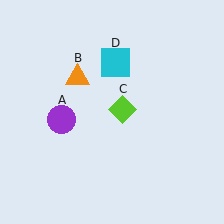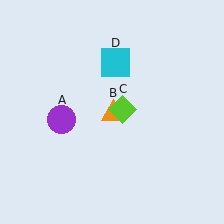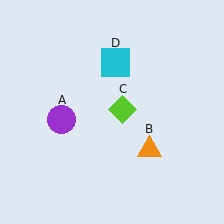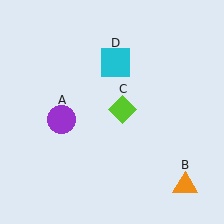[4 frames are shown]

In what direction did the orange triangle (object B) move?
The orange triangle (object B) moved down and to the right.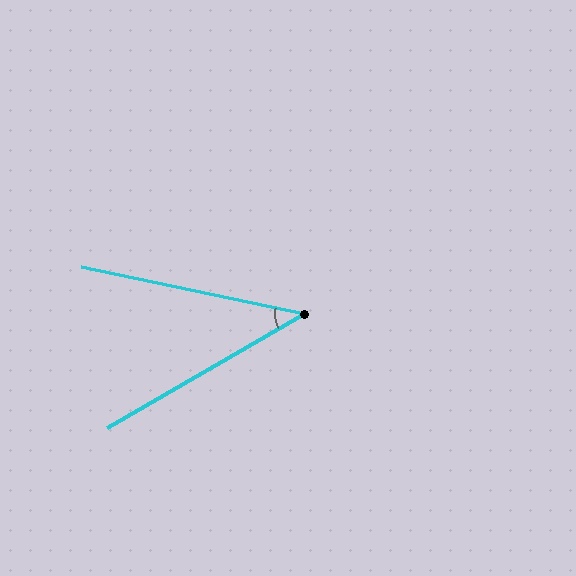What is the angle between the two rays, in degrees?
Approximately 42 degrees.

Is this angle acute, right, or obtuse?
It is acute.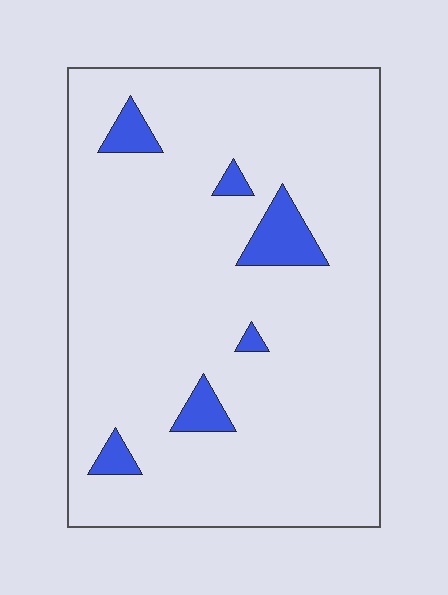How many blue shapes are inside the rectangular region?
6.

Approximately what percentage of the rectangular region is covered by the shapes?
Approximately 5%.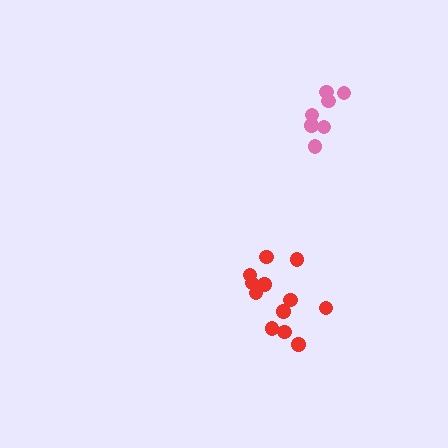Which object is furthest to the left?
The red cluster is leftmost.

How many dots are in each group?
Group 1: 7 dots, Group 2: 12 dots (19 total).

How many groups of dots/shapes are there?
There are 2 groups.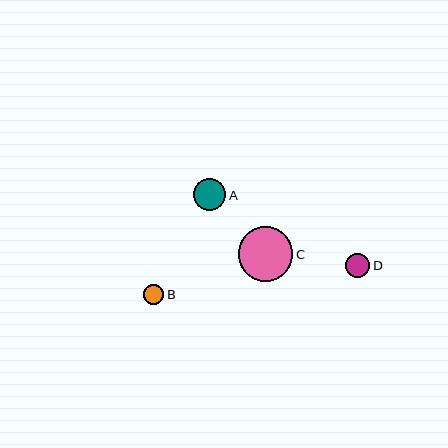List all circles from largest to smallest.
From largest to smallest: C, A, D, B.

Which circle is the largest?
Circle C is the largest with a size of approximately 54 pixels.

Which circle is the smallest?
Circle B is the smallest with a size of approximately 20 pixels.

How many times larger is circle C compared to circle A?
Circle C is approximately 1.7 times the size of circle A.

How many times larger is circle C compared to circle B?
Circle C is approximately 2.7 times the size of circle B.